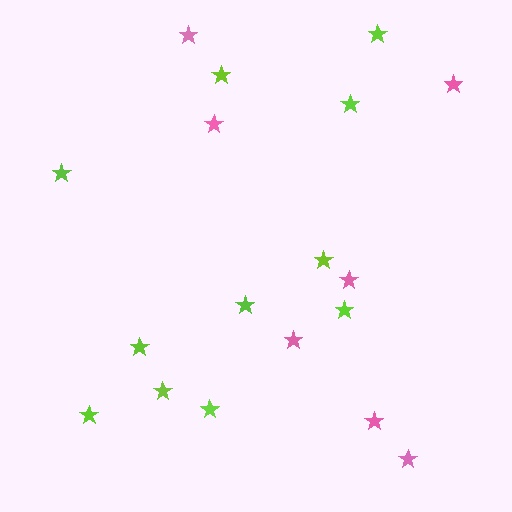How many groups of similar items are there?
There are 2 groups: one group of lime stars (11) and one group of pink stars (7).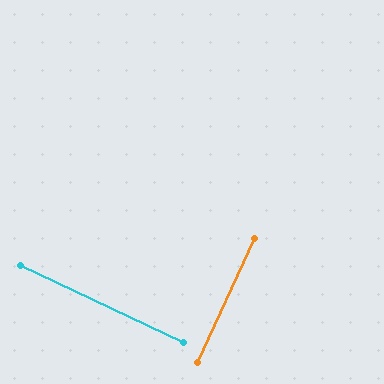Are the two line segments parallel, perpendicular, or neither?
Perpendicular — they meet at approximately 89°.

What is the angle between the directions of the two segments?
Approximately 89 degrees.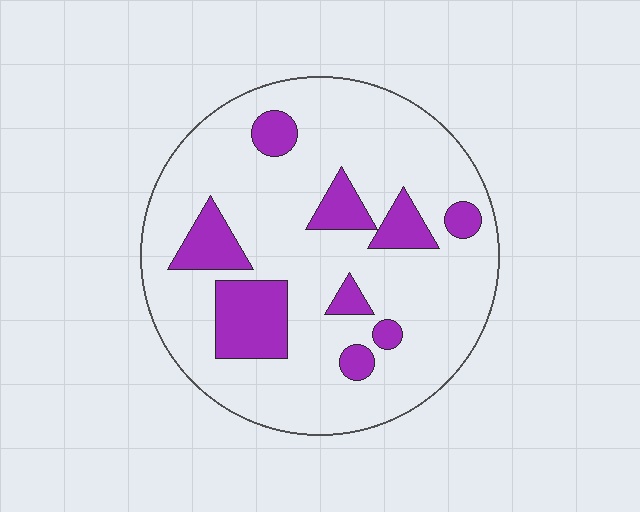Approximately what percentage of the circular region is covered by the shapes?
Approximately 20%.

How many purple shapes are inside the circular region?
9.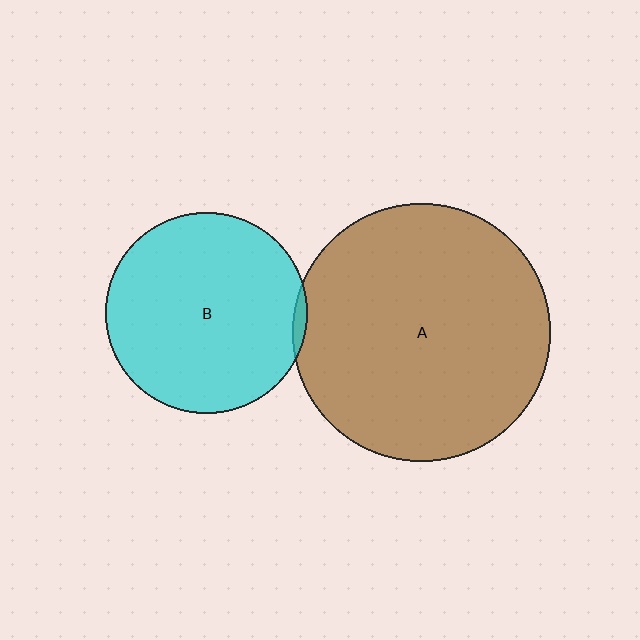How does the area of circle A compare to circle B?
Approximately 1.6 times.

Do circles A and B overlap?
Yes.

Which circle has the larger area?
Circle A (brown).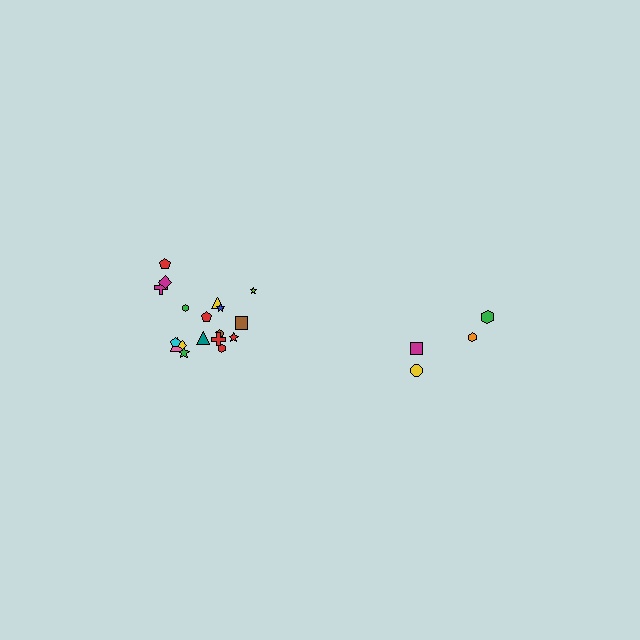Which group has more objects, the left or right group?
The left group.